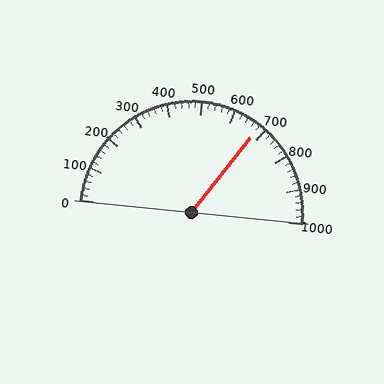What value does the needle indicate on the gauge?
The needle indicates approximately 680.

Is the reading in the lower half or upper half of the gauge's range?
The reading is in the upper half of the range (0 to 1000).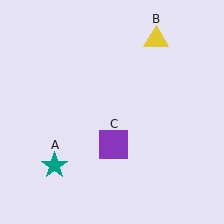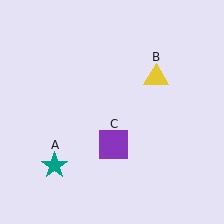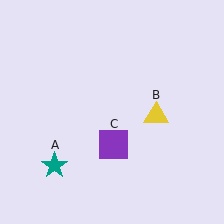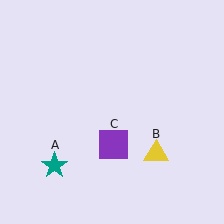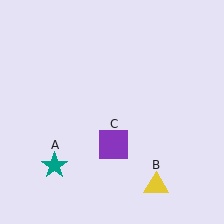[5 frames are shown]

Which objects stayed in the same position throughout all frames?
Teal star (object A) and purple square (object C) remained stationary.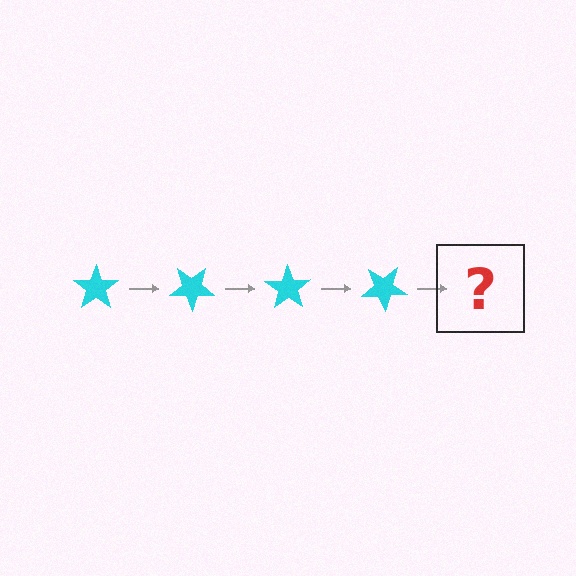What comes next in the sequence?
The next element should be a cyan star rotated 140 degrees.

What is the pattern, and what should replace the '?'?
The pattern is that the star rotates 35 degrees each step. The '?' should be a cyan star rotated 140 degrees.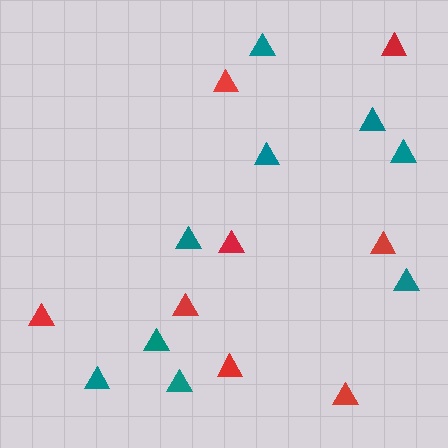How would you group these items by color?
There are 2 groups: one group of teal triangles (9) and one group of red triangles (8).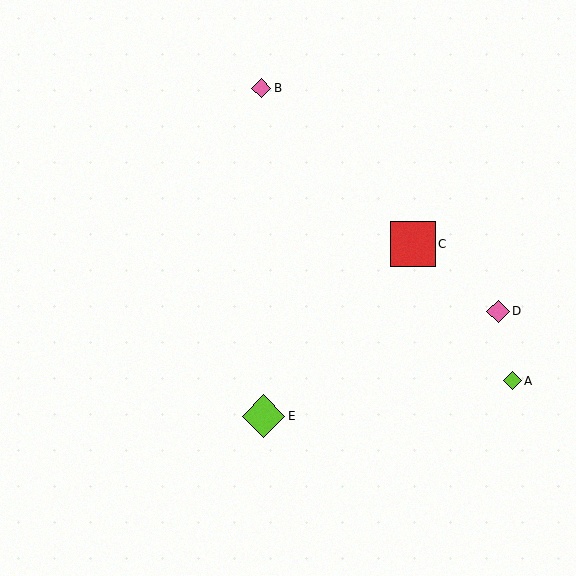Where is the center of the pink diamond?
The center of the pink diamond is at (261, 88).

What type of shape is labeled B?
Shape B is a pink diamond.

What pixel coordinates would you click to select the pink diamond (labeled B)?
Click at (261, 88) to select the pink diamond B.